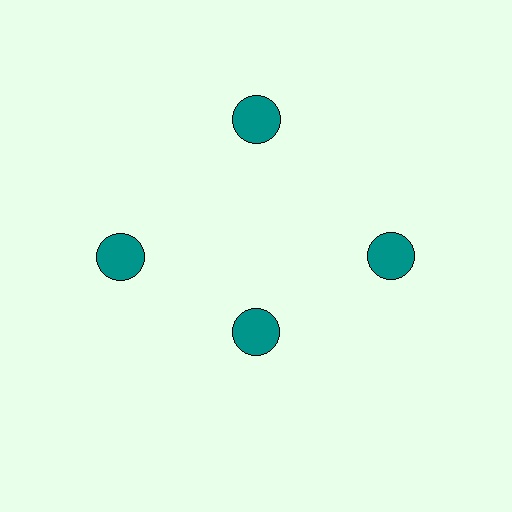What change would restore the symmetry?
The symmetry would be restored by moving it outward, back onto the ring so that all 4 circles sit at equal angles and equal distance from the center.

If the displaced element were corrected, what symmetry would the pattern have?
It would have 4-fold rotational symmetry — the pattern would map onto itself every 90 degrees.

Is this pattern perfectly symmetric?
No. The 4 teal circles are arranged in a ring, but one element near the 6 o'clock position is pulled inward toward the center, breaking the 4-fold rotational symmetry.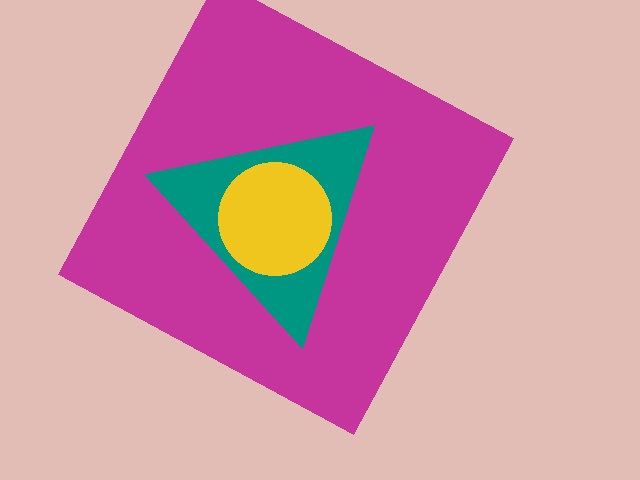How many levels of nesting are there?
3.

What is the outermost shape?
The magenta square.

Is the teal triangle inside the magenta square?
Yes.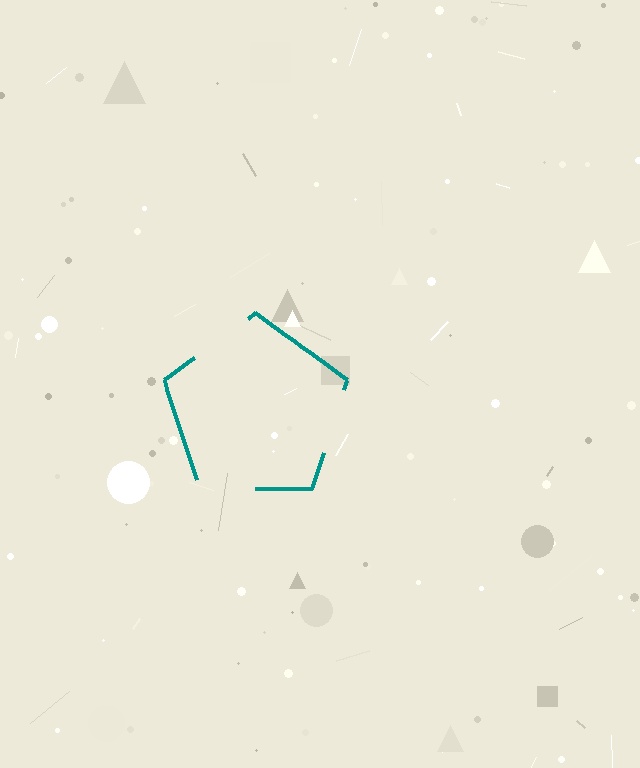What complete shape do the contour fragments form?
The contour fragments form a pentagon.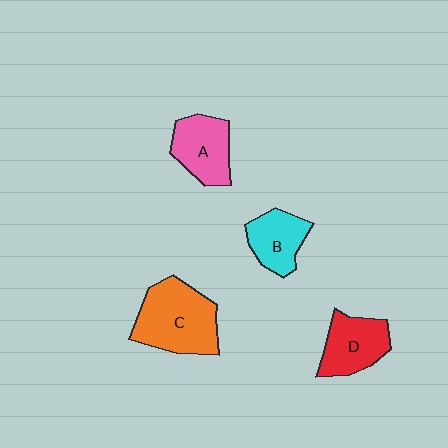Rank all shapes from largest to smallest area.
From largest to smallest: C (orange), A (pink), D (red), B (cyan).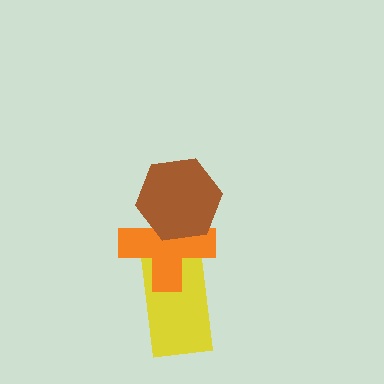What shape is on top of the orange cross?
The brown hexagon is on top of the orange cross.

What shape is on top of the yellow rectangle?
The orange cross is on top of the yellow rectangle.